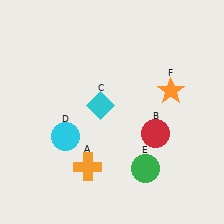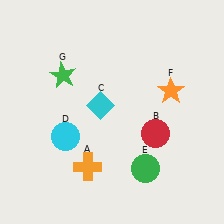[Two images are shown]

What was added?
A green star (G) was added in Image 2.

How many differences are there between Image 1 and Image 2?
There is 1 difference between the two images.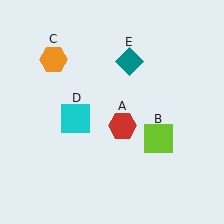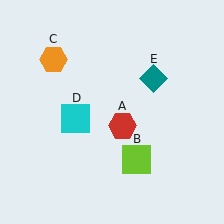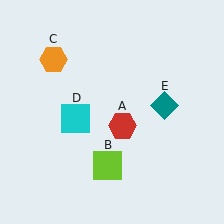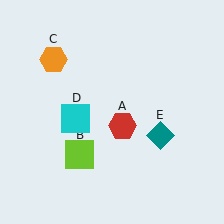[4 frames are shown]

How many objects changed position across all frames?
2 objects changed position: lime square (object B), teal diamond (object E).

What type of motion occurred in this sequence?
The lime square (object B), teal diamond (object E) rotated clockwise around the center of the scene.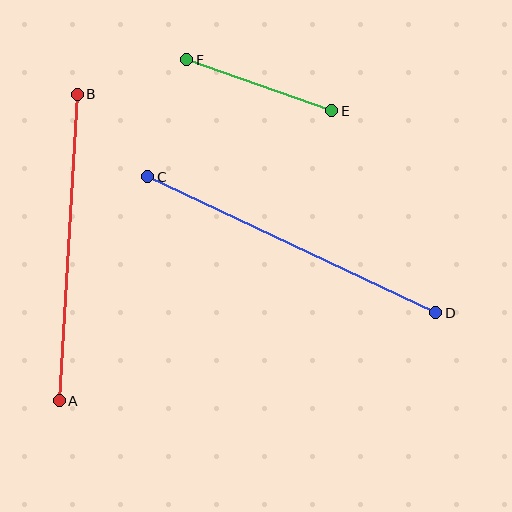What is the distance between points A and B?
The distance is approximately 307 pixels.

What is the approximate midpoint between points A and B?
The midpoint is at approximately (68, 248) pixels.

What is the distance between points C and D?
The distance is approximately 319 pixels.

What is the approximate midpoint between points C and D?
The midpoint is at approximately (292, 245) pixels.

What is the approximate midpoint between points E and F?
The midpoint is at approximately (259, 85) pixels.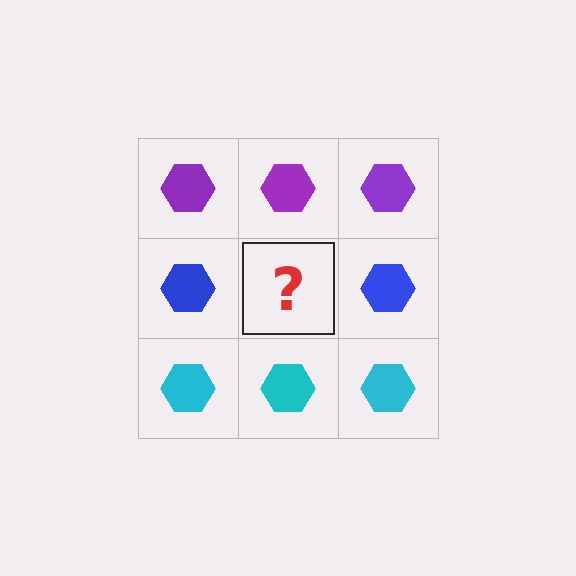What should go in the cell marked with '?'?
The missing cell should contain a blue hexagon.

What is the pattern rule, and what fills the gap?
The rule is that each row has a consistent color. The gap should be filled with a blue hexagon.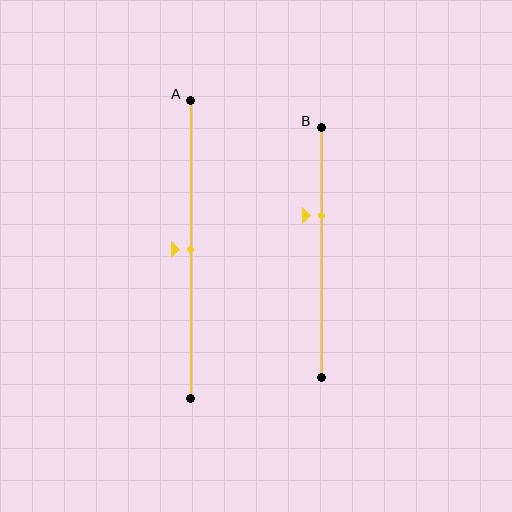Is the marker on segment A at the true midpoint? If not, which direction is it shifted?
Yes, the marker on segment A is at the true midpoint.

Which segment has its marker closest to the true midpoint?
Segment A has its marker closest to the true midpoint.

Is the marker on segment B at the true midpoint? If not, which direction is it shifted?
No, the marker on segment B is shifted upward by about 15% of the segment length.